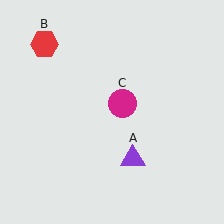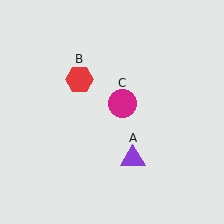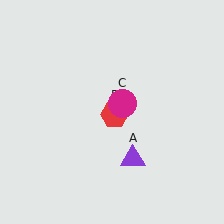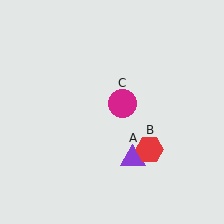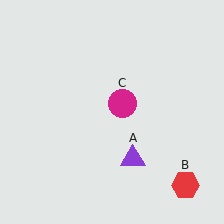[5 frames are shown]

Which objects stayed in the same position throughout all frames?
Purple triangle (object A) and magenta circle (object C) remained stationary.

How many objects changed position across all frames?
1 object changed position: red hexagon (object B).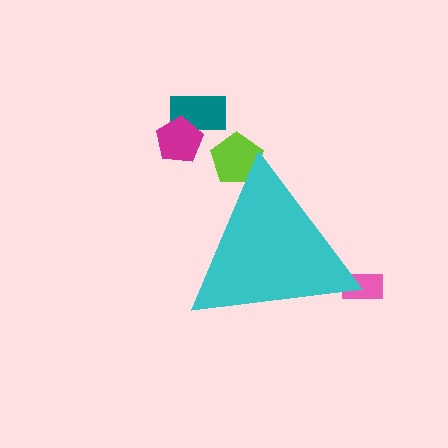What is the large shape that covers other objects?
A cyan triangle.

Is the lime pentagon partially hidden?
Yes, the lime pentagon is partially hidden behind the cyan triangle.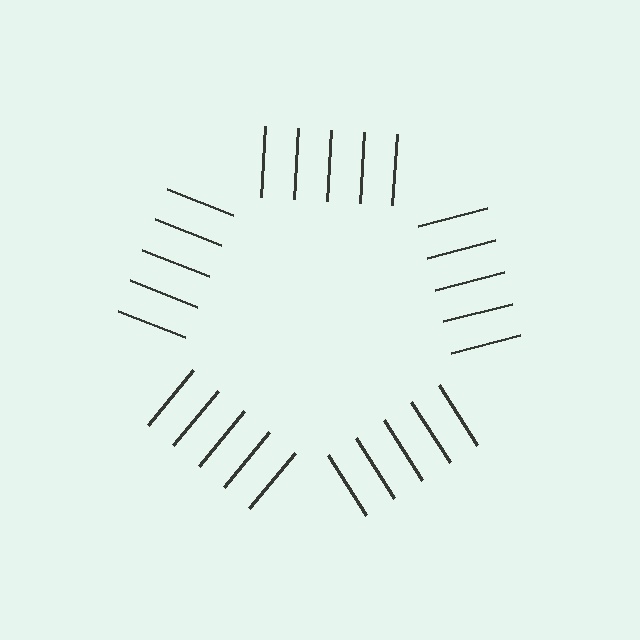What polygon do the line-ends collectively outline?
An illusory pentagon — the line segments terminate on its edges but no continuous stroke is drawn.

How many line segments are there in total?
25 — 5 along each of the 5 edges.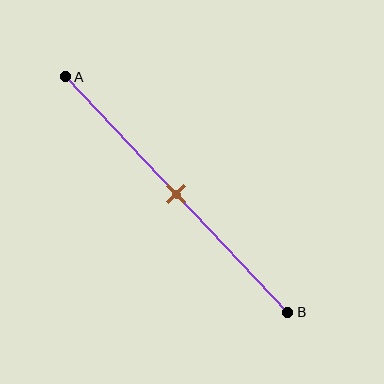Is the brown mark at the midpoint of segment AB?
Yes, the mark is approximately at the midpoint.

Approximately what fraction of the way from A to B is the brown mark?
The brown mark is approximately 50% of the way from A to B.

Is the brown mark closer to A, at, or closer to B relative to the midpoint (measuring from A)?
The brown mark is approximately at the midpoint of segment AB.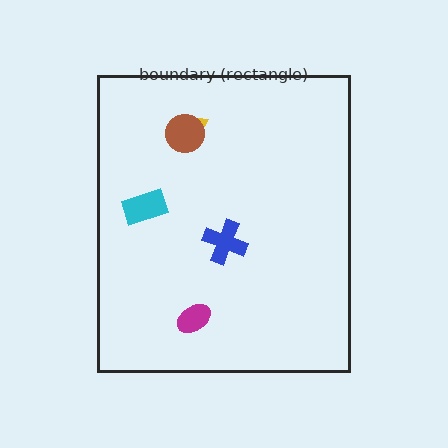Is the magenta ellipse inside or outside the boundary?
Inside.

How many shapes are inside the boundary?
5 inside, 0 outside.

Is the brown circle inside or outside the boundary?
Inside.